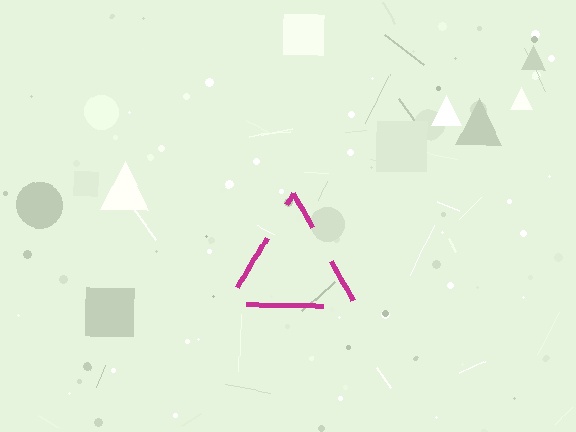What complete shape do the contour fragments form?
The contour fragments form a triangle.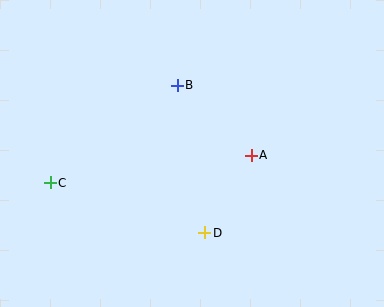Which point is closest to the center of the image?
Point A at (251, 155) is closest to the center.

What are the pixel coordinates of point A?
Point A is at (251, 155).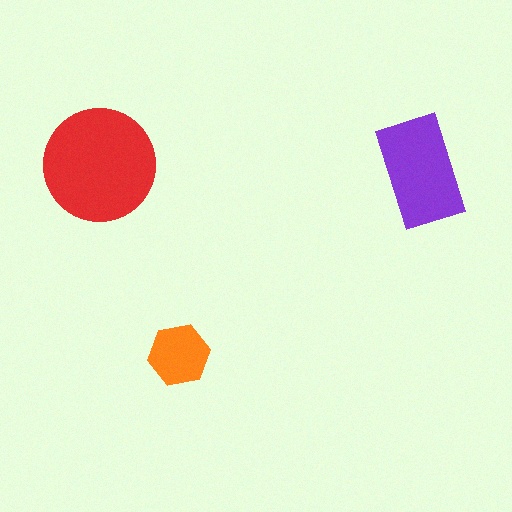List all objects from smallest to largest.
The orange hexagon, the purple rectangle, the red circle.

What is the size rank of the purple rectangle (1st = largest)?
2nd.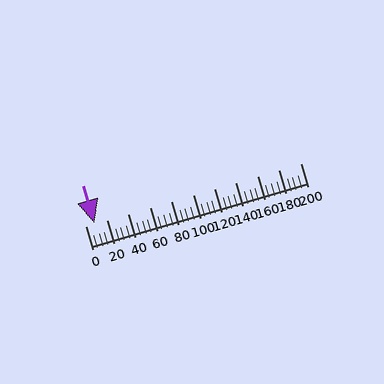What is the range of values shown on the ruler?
The ruler shows values from 0 to 200.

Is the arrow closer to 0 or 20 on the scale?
The arrow is closer to 0.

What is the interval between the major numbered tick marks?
The major tick marks are spaced 20 units apart.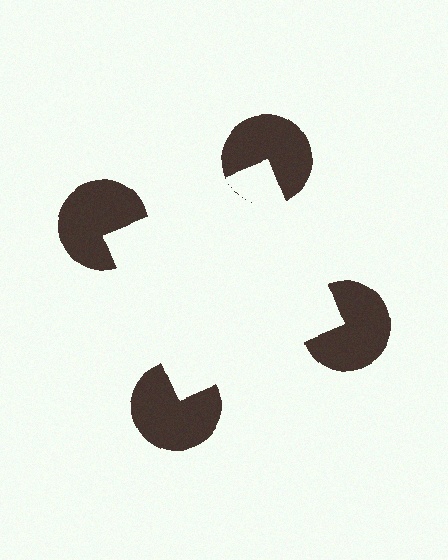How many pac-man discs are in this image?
There are 4 — one at each vertex of the illusory square.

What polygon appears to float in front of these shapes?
An illusory square — its edges are inferred from the aligned wedge cuts in the pac-man discs, not physically drawn.